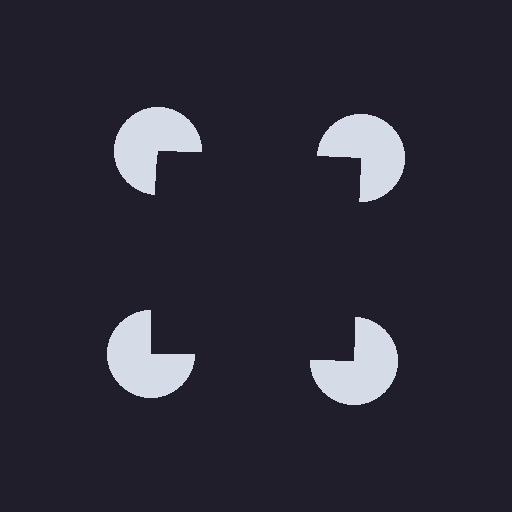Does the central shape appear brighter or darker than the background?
It typically appears slightly darker than the background, even though no actual brightness change is drawn.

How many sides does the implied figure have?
4 sides.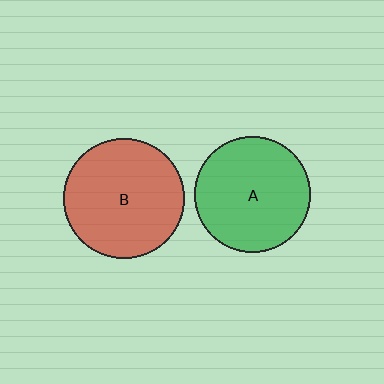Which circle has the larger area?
Circle B (red).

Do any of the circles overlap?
No, none of the circles overlap.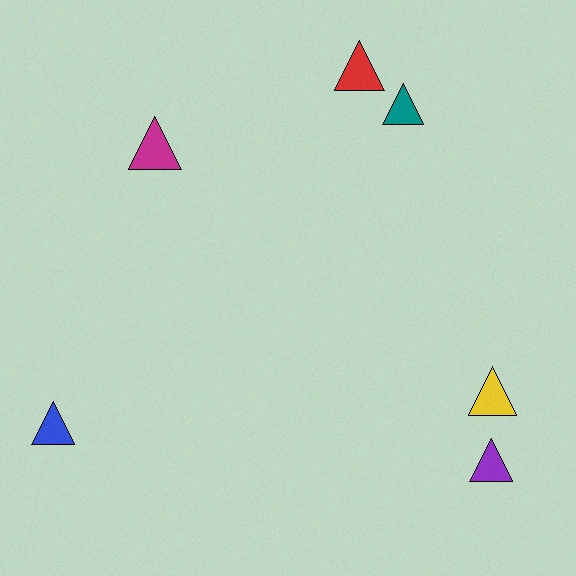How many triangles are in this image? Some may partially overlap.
There are 6 triangles.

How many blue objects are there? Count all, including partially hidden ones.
There is 1 blue object.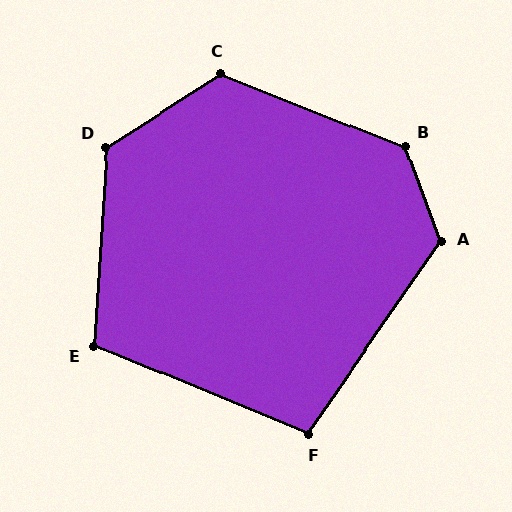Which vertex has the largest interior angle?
B, at approximately 132 degrees.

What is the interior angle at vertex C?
Approximately 126 degrees (obtuse).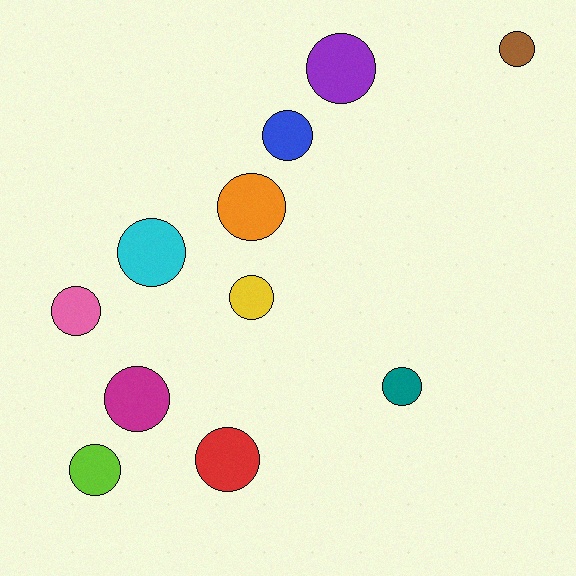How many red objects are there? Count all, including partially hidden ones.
There is 1 red object.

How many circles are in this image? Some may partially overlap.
There are 11 circles.